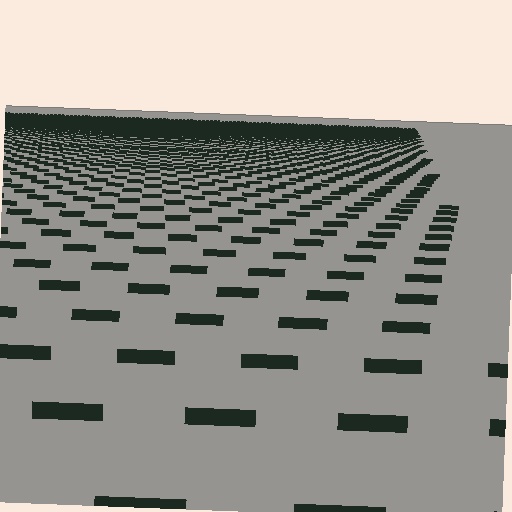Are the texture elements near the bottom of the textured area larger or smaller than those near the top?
Larger. Near the bottom, elements are closer to the viewer and appear at a bigger on-screen size.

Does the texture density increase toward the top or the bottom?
Density increases toward the top.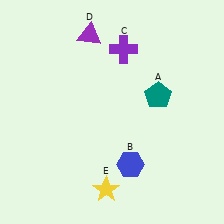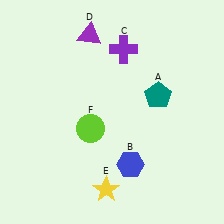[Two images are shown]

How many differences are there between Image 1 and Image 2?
There is 1 difference between the two images.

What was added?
A lime circle (F) was added in Image 2.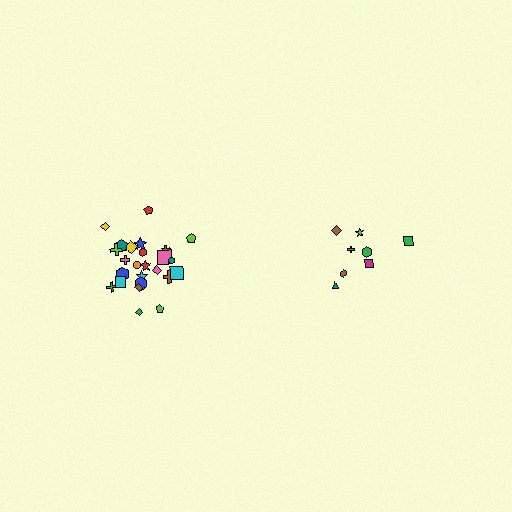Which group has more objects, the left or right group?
The left group.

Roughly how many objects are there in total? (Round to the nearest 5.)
Roughly 35 objects in total.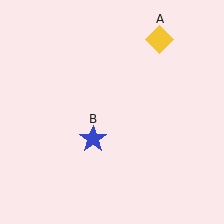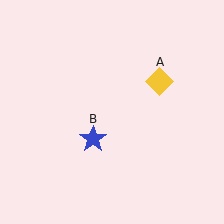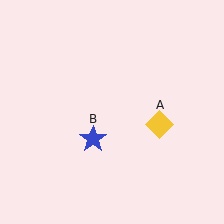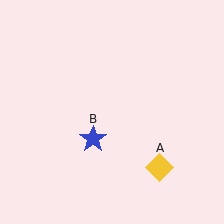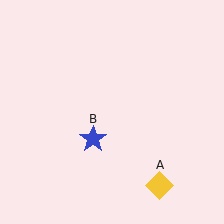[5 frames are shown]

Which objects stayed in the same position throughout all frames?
Blue star (object B) remained stationary.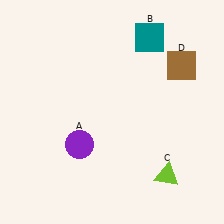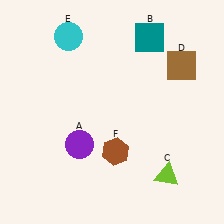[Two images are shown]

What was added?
A cyan circle (E), a brown hexagon (F) were added in Image 2.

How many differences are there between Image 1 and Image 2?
There are 2 differences between the two images.